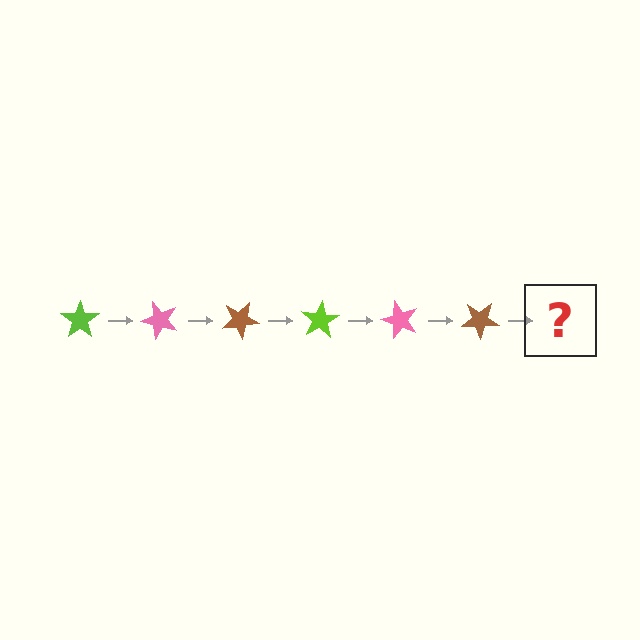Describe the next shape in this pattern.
It should be a lime star, rotated 300 degrees from the start.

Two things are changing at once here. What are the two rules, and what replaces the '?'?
The two rules are that it rotates 50 degrees each step and the color cycles through lime, pink, and brown. The '?' should be a lime star, rotated 300 degrees from the start.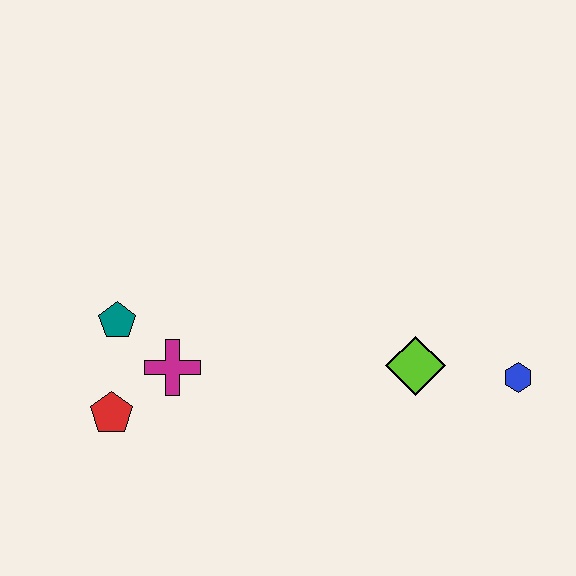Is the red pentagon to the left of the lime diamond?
Yes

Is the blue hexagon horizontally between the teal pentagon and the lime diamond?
No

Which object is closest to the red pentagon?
The magenta cross is closest to the red pentagon.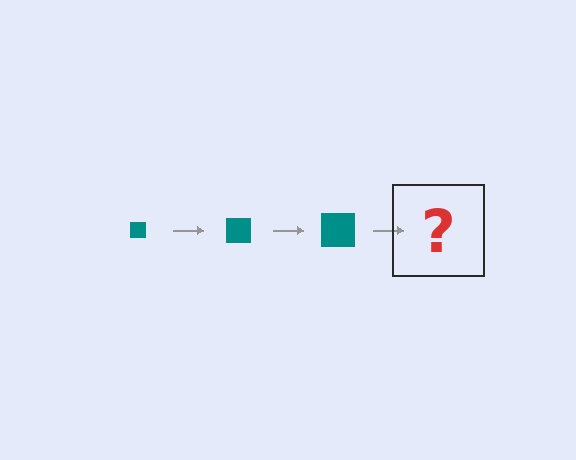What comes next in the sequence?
The next element should be a teal square, larger than the previous one.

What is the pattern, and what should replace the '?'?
The pattern is that the square gets progressively larger each step. The '?' should be a teal square, larger than the previous one.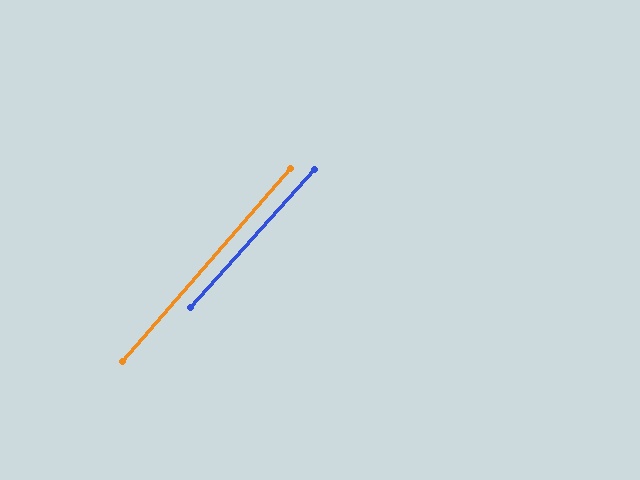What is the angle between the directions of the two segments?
Approximately 1 degree.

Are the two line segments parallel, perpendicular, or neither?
Parallel — their directions differ by only 1.0°.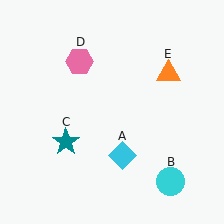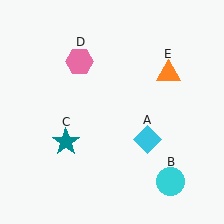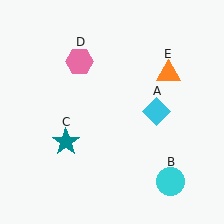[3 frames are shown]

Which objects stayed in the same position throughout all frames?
Cyan circle (object B) and teal star (object C) and pink hexagon (object D) and orange triangle (object E) remained stationary.